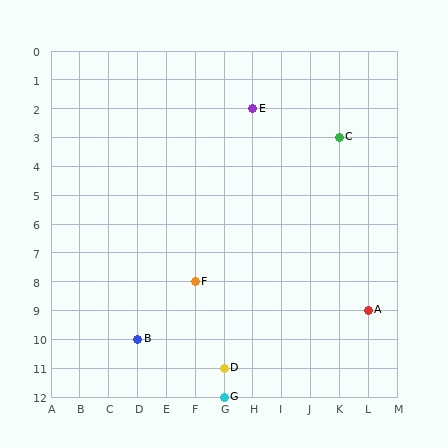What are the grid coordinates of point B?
Point B is at grid coordinates (D, 10).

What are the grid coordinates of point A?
Point A is at grid coordinates (L, 9).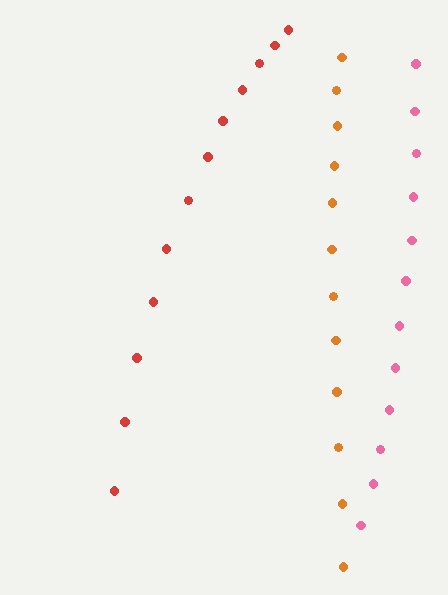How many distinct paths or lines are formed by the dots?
There are 3 distinct paths.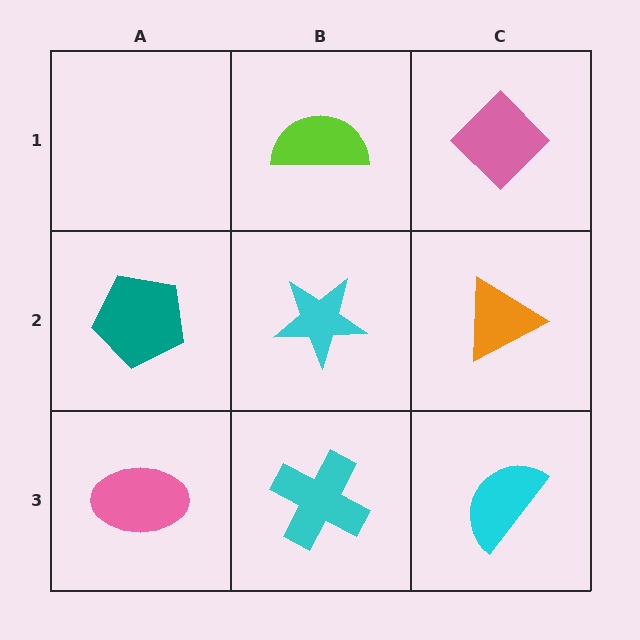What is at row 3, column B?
A cyan cross.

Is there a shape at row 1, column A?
No, that cell is empty.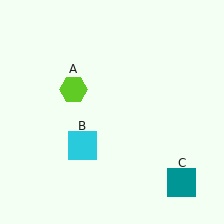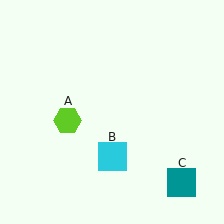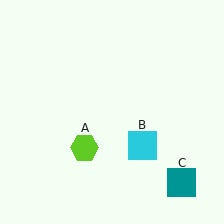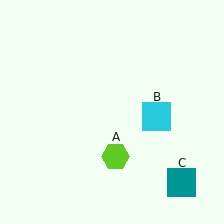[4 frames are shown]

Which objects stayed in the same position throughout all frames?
Teal square (object C) remained stationary.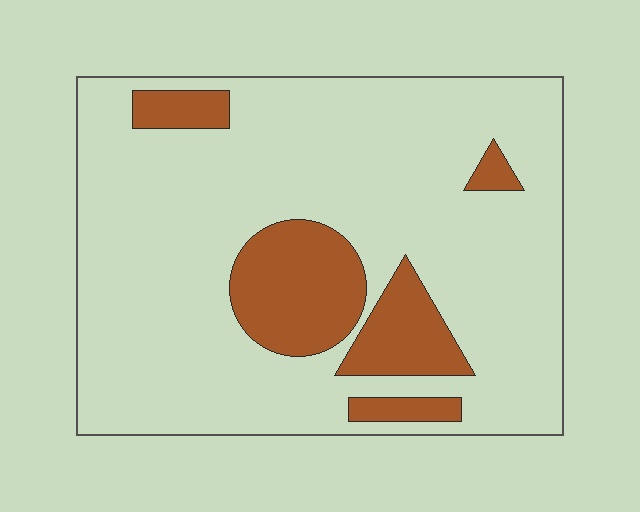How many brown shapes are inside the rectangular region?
5.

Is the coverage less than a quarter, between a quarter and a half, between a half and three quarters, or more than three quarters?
Less than a quarter.